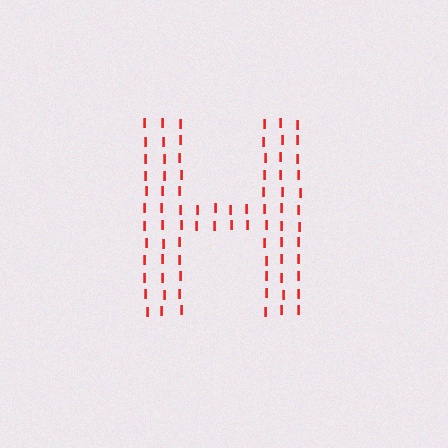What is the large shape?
The large shape is the letter H.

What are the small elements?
The small elements are letter I's.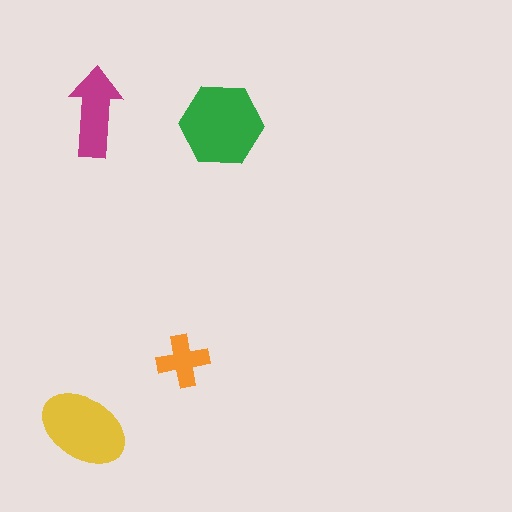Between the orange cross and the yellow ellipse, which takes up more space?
The yellow ellipse.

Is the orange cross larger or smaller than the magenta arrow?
Smaller.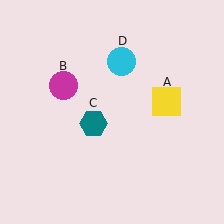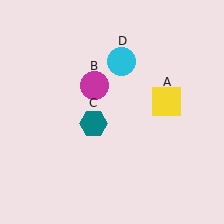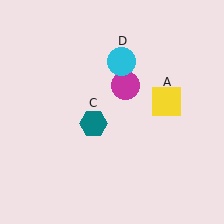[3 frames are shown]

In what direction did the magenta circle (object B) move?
The magenta circle (object B) moved right.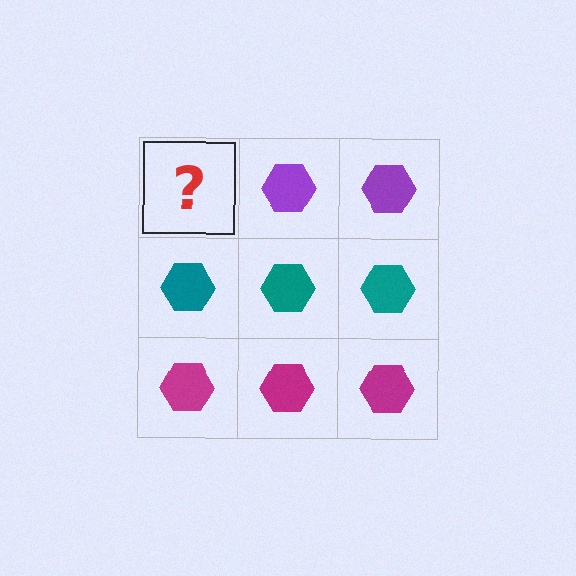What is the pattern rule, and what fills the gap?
The rule is that each row has a consistent color. The gap should be filled with a purple hexagon.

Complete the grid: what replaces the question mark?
The question mark should be replaced with a purple hexagon.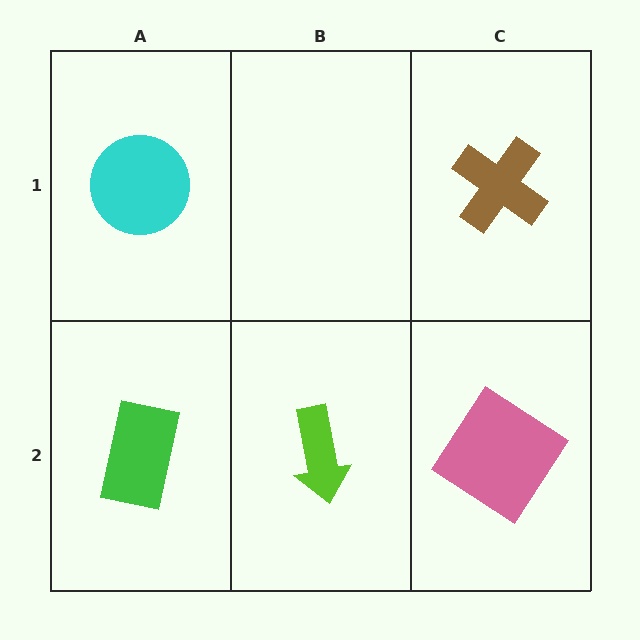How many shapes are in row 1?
2 shapes.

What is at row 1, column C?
A brown cross.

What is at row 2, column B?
A lime arrow.